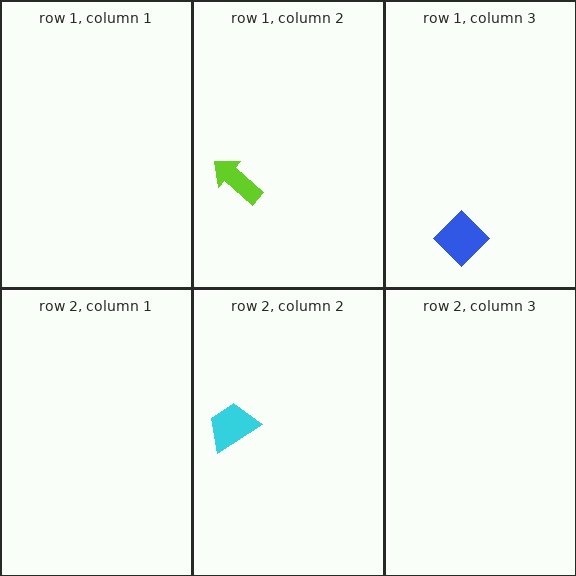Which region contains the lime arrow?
The row 1, column 2 region.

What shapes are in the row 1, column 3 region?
The blue diamond.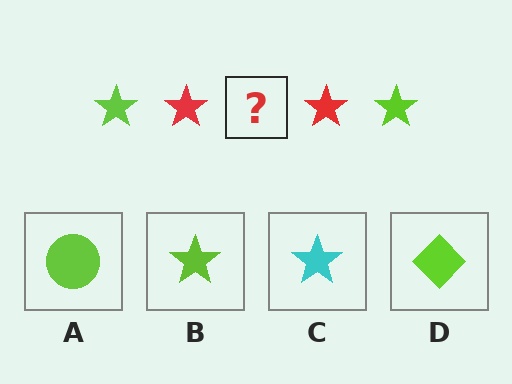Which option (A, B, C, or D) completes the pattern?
B.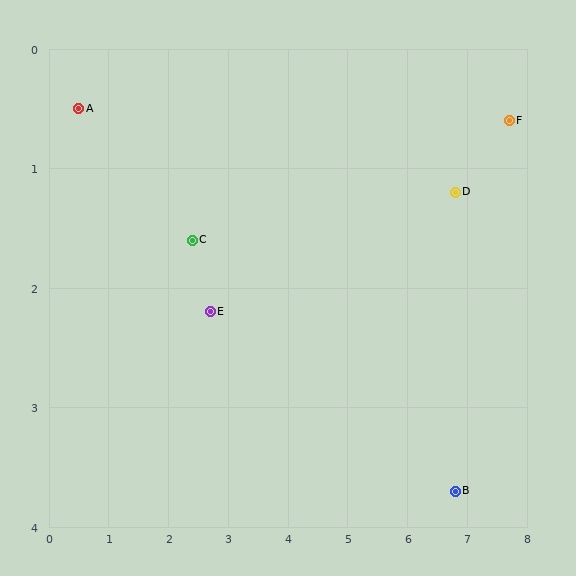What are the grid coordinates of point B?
Point B is at approximately (6.8, 3.7).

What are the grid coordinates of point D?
Point D is at approximately (6.8, 1.2).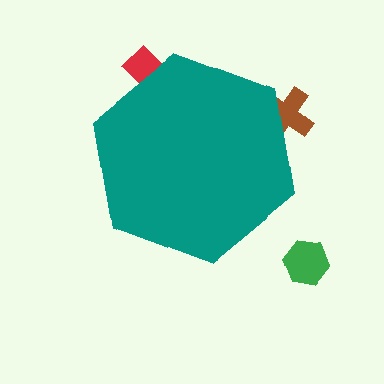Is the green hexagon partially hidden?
No, the green hexagon is fully visible.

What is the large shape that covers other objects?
A teal hexagon.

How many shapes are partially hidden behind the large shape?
2 shapes are partially hidden.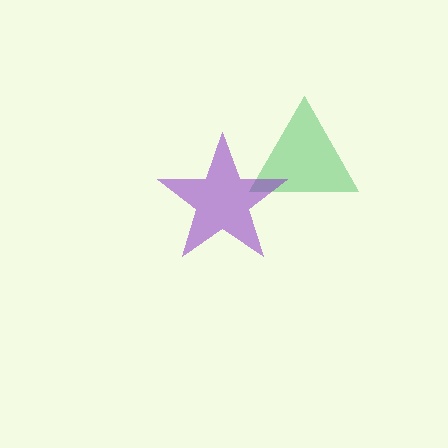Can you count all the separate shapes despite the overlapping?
Yes, there are 2 separate shapes.